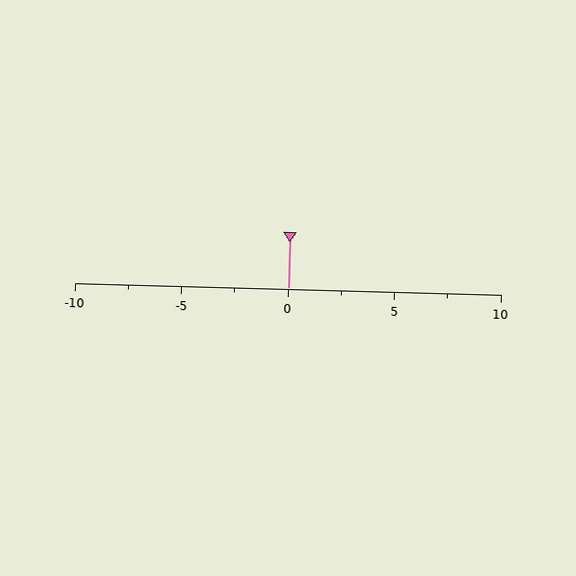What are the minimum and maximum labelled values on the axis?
The axis runs from -10 to 10.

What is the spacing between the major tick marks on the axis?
The major ticks are spaced 5 apart.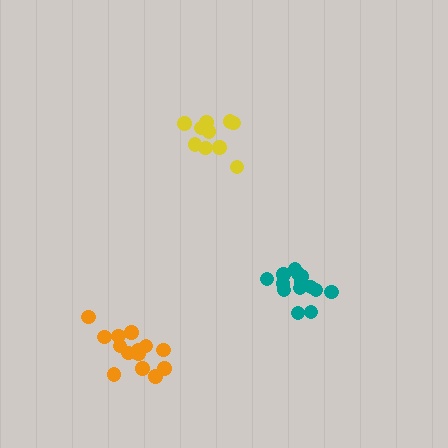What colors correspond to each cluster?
The clusters are colored: orange, yellow, teal.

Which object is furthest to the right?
The teal cluster is rightmost.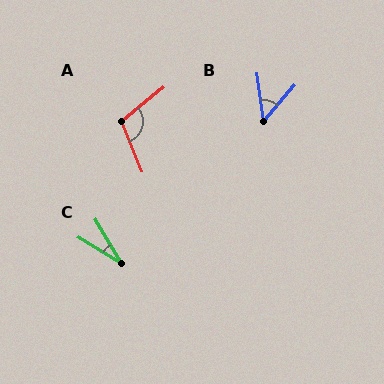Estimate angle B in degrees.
Approximately 48 degrees.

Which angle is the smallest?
C, at approximately 28 degrees.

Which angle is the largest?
A, at approximately 107 degrees.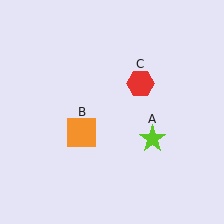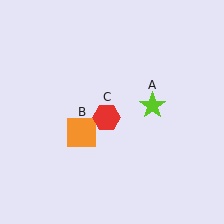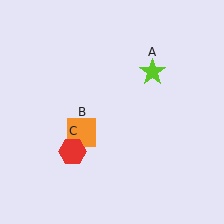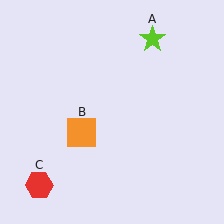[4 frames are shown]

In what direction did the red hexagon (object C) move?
The red hexagon (object C) moved down and to the left.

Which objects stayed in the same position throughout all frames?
Orange square (object B) remained stationary.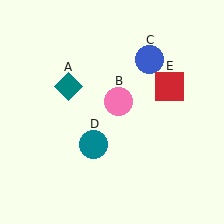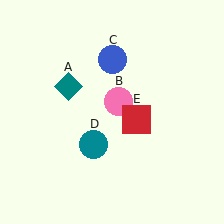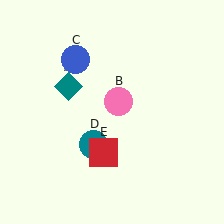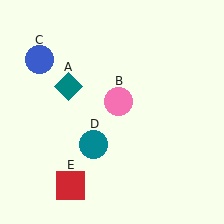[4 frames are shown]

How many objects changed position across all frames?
2 objects changed position: blue circle (object C), red square (object E).